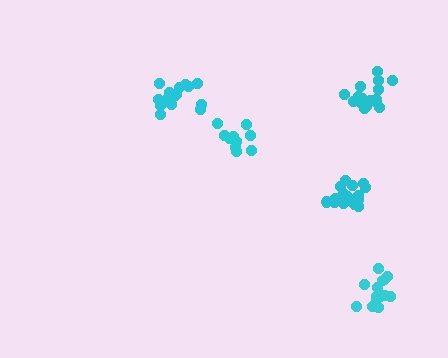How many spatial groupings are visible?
There are 5 spatial groupings.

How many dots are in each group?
Group 1: 15 dots, Group 2: 17 dots, Group 3: 11 dots, Group 4: 13 dots, Group 5: 17 dots (73 total).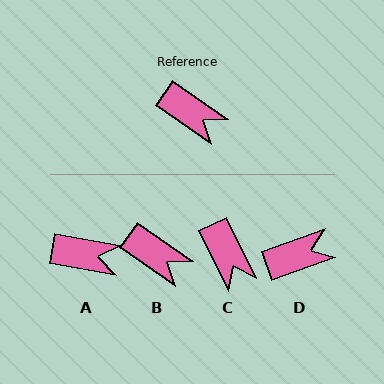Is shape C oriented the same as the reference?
No, it is off by about 30 degrees.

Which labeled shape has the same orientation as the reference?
B.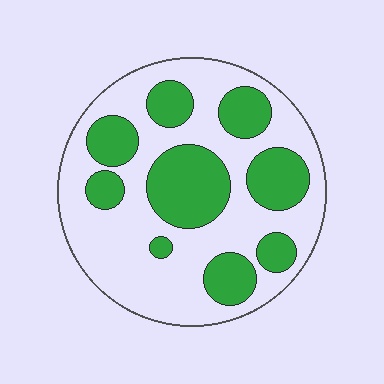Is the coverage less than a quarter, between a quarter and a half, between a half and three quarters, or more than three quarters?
Between a quarter and a half.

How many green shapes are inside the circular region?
9.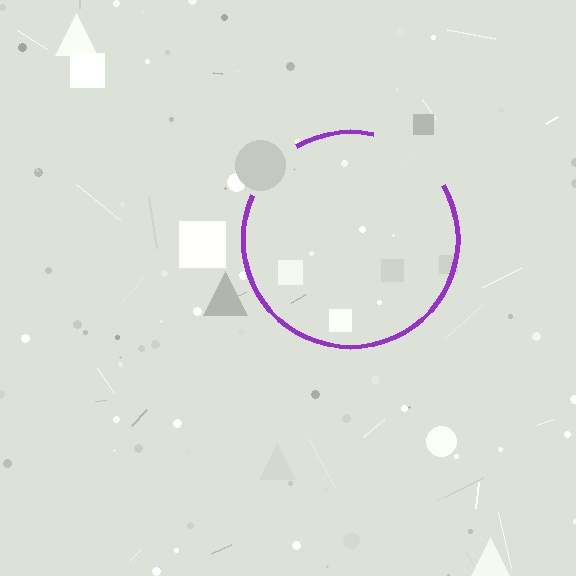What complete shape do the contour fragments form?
The contour fragments form a circle.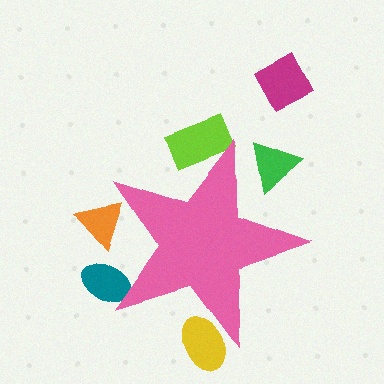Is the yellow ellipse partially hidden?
Yes, the yellow ellipse is partially hidden behind the pink star.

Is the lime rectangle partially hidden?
Yes, the lime rectangle is partially hidden behind the pink star.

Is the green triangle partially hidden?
Yes, the green triangle is partially hidden behind the pink star.